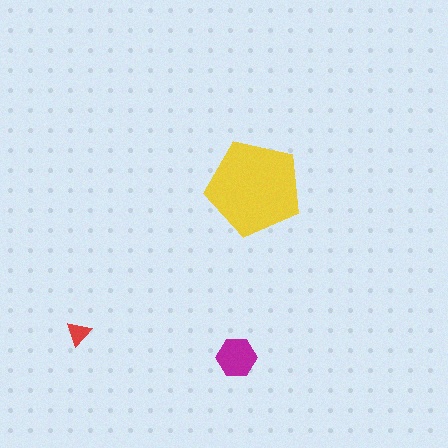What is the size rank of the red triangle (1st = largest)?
3rd.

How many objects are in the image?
There are 3 objects in the image.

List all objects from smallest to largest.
The red triangle, the magenta hexagon, the yellow pentagon.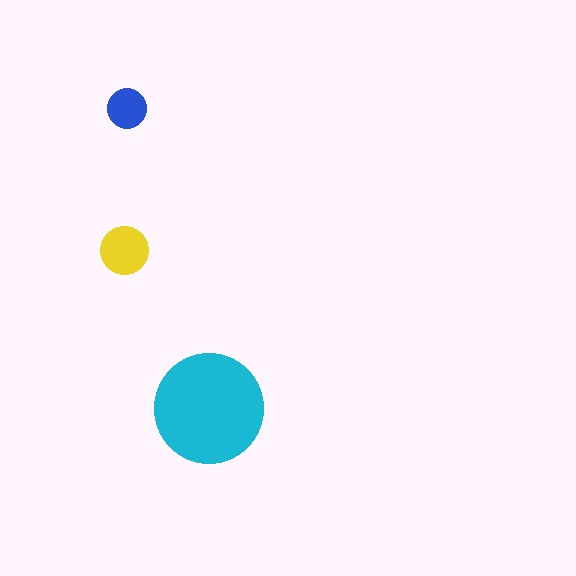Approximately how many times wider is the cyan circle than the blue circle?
About 3 times wider.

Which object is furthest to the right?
The cyan circle is rightmost.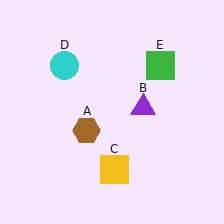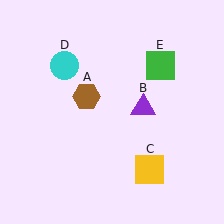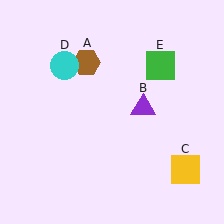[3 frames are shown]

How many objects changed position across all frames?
2 objects changed position: brown hexagon (object A), yellow square (object C).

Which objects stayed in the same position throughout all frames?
Purple triangle (object B) and cyan circle (object D) and green square (object E) remained stationary.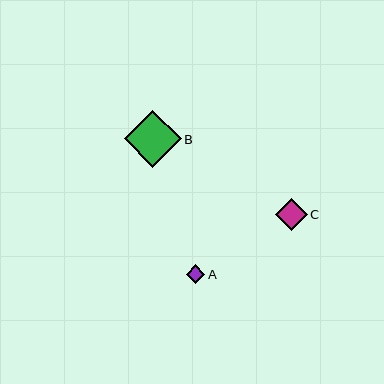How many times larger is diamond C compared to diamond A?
Diamond C is approximately 1.7 times the size of diamond A.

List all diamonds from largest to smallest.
From largest to smallest: B, C, A.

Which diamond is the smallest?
Diamond A is the smallest with a size of approximately 19 pixels.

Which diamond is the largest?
Diamond B is the largest with a size of approximately 57 pixels.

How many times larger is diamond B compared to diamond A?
Diamond B is approximately 3.1 times the size of diamond A.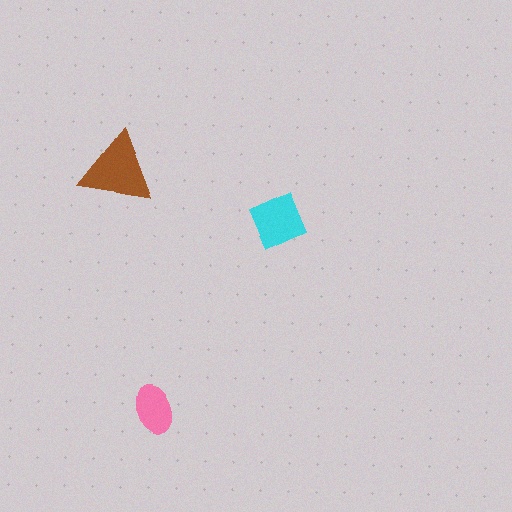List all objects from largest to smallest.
The brown triangle, the cyan diamond, the pink ellipse.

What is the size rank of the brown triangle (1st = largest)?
1st.